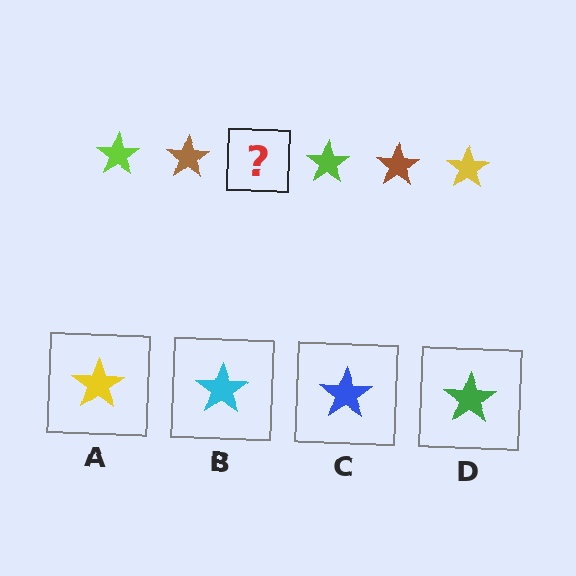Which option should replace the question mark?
Option A.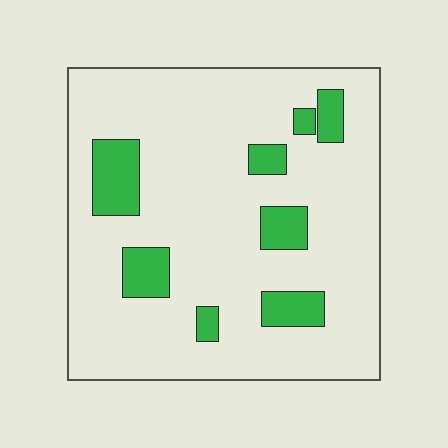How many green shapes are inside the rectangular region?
8.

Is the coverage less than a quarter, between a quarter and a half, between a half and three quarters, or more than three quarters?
Less than a quarter.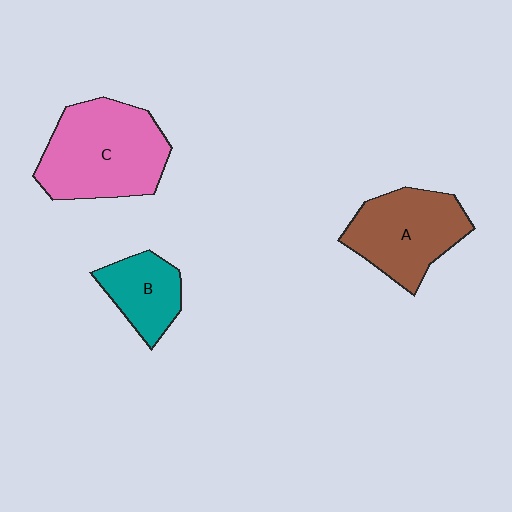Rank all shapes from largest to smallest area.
From largest to smallest: C (pink), A (brown), B (teal).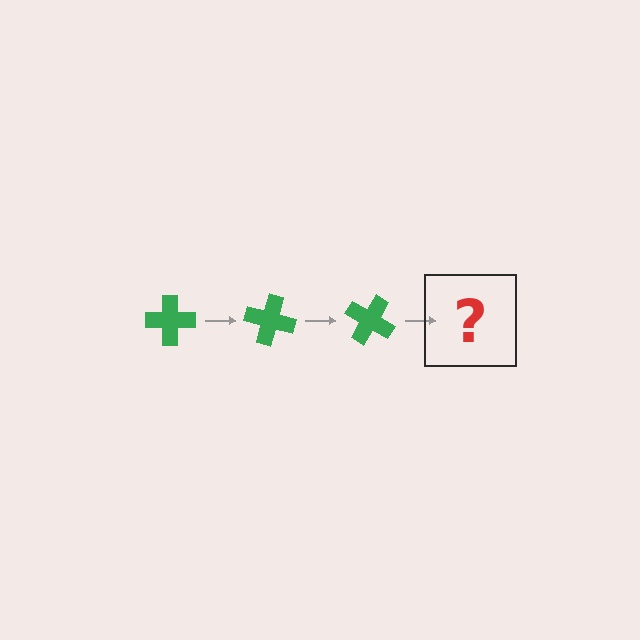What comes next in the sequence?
The next element should be a green cross rotated 45 degrees.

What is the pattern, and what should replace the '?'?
The pattern is that the cross rotates 15 degrees each step. The '?' should be a green cross rotated 45 degrees.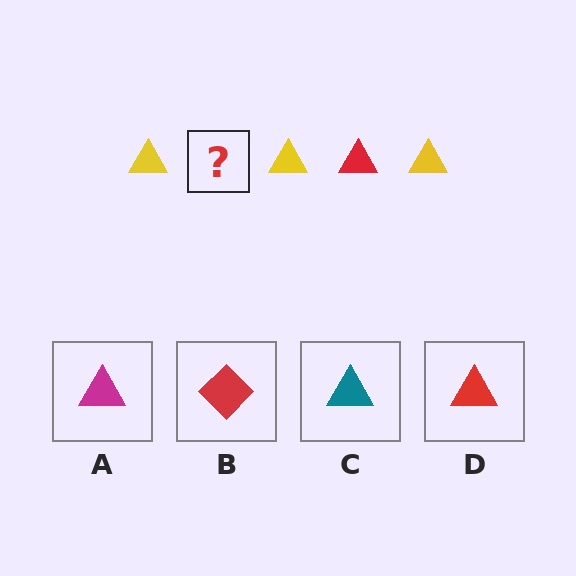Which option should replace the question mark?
Option D.